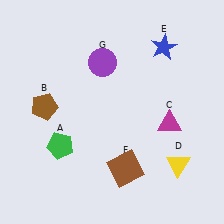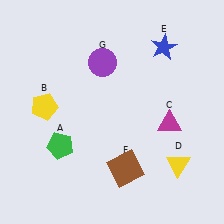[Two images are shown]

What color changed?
The pentagon (B) changed from brown in Image 1 to yellow in Image 2.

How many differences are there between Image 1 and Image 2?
There is 1 difference between the two images.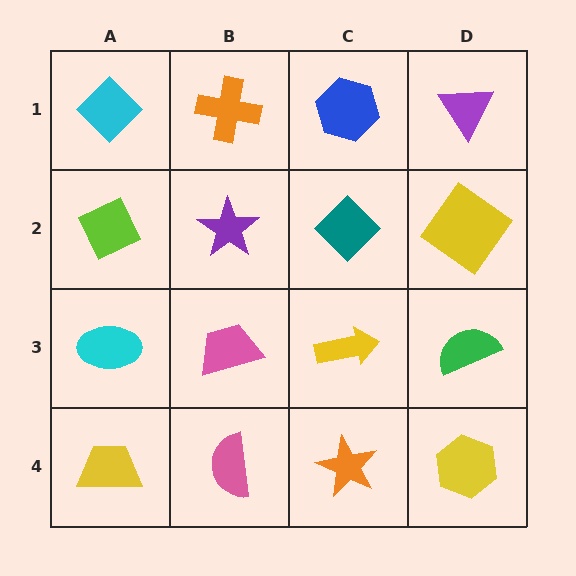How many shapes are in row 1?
4 shapes.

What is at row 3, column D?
A green semicircle.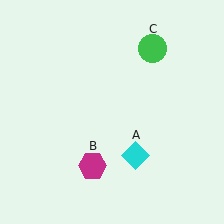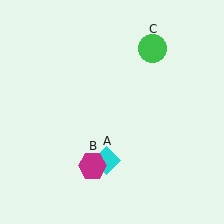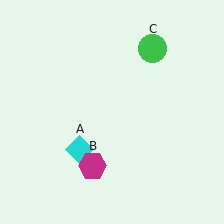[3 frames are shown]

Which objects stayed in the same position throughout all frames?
Magenta hexagon (object B) and green circle (object C) remained stationary.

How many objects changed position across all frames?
1 object changed position: cyan diamond (object A).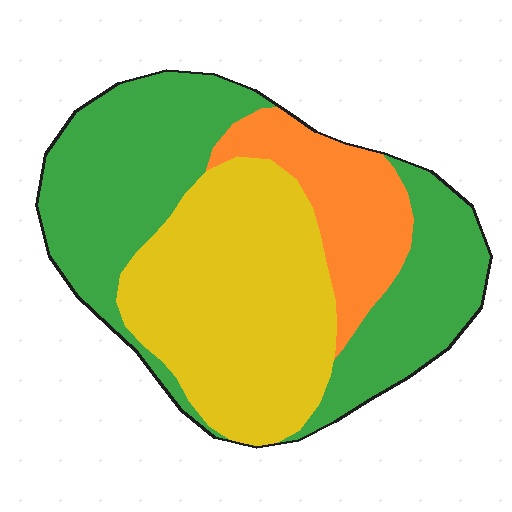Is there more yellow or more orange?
Yellow.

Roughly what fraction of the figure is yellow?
Yellow takes up about three eighths (3/8) of the figure.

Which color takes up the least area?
Orange, at roughly 15%.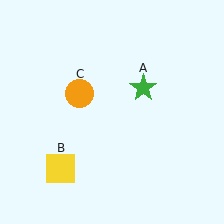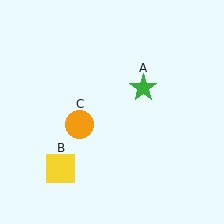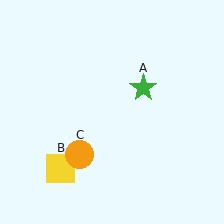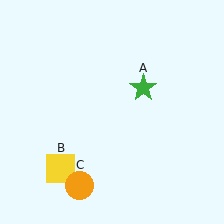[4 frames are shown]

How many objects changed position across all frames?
1 object changed position: orange circle (object C).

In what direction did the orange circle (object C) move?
The orange circle (object C) moved down.